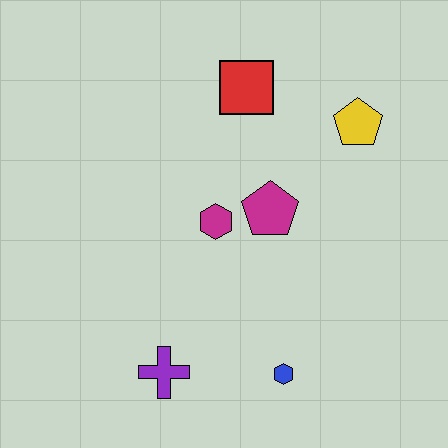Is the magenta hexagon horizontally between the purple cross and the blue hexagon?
Yes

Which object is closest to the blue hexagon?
The purple cross is closest to the blue hexagon.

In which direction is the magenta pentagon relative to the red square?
The magenta pentagon is below the red square.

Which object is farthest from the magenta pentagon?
The purple cross is farthest from the magenta pentagon.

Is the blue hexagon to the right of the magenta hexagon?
Yes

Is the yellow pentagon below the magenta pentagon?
No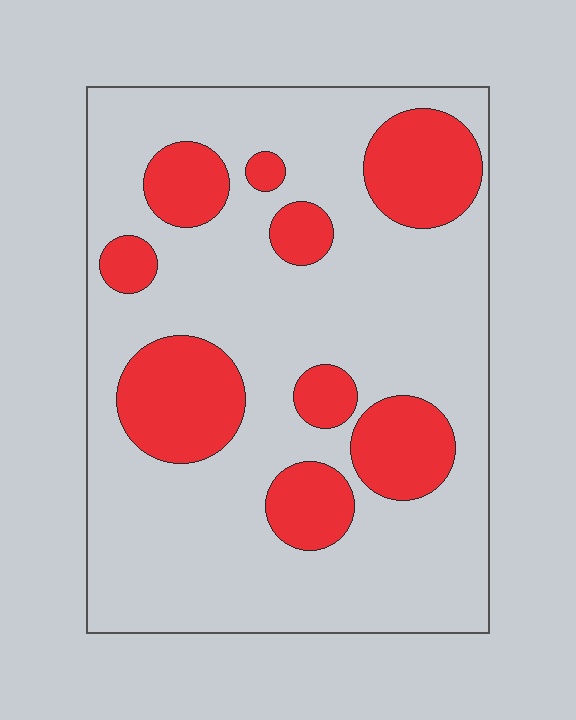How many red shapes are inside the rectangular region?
9.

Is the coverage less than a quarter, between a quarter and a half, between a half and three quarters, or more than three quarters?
Between a quarter and a half.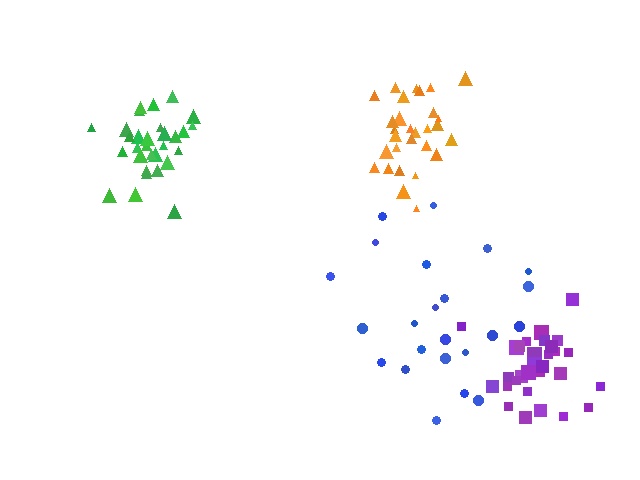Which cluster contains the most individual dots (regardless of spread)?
Green (30).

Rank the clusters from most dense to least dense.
green, purple, orange, blue.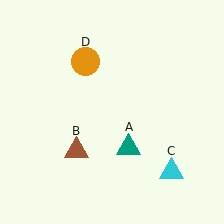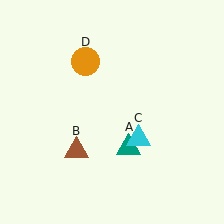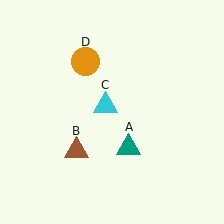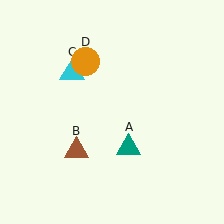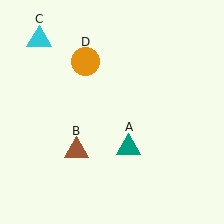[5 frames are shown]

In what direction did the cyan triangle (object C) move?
The cyan triangle (object C) moved up and to the left.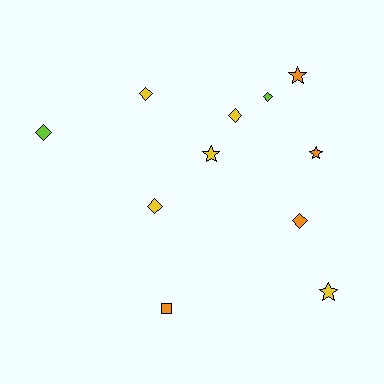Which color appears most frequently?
Yellow, with 5 objects.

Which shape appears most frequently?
Diamond, with 6 objects.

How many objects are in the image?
There are 11 objects.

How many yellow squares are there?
There are no yellow squares.